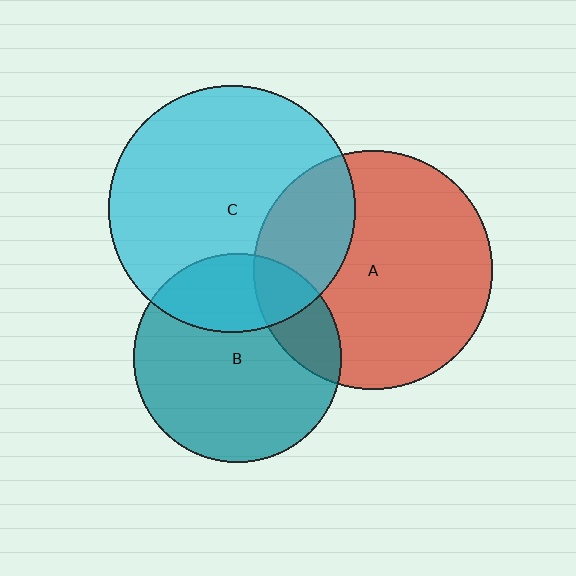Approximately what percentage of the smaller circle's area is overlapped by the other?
Approximately 20%.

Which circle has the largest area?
Circle C (cyan).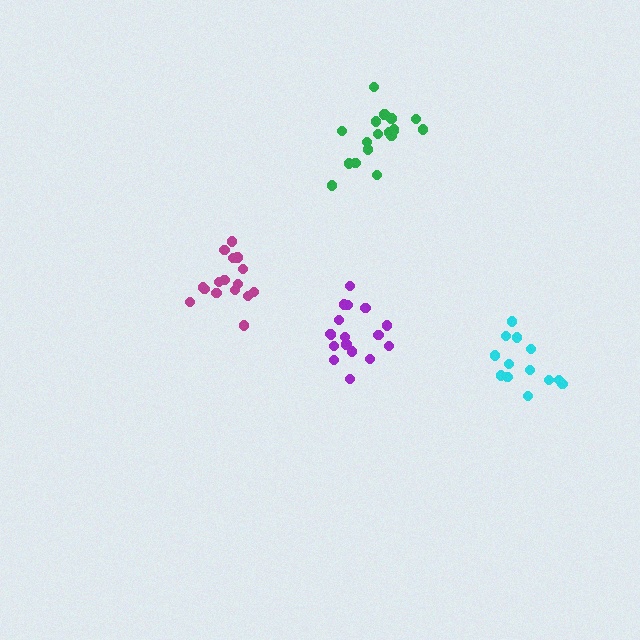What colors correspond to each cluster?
The clusters are colored: purple, green, magenta, cyan.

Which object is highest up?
The green cluster is topmost.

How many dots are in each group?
Group 1: 17 dots, Group 2: 18 dots, Group 3: 16 dots, Group 4: 13 dots (64 total).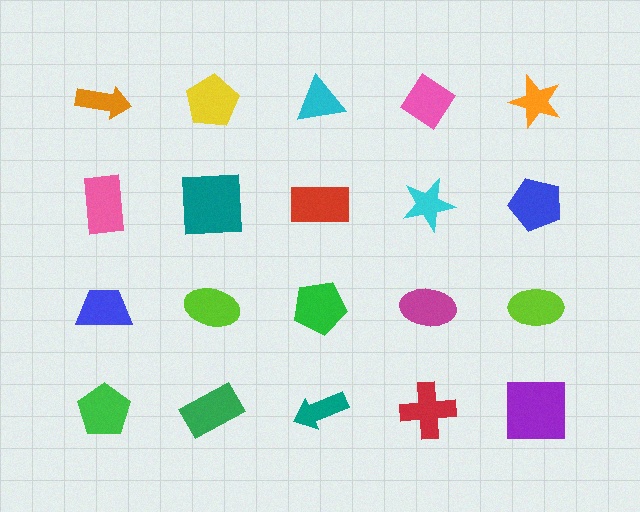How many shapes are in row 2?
5 shapes.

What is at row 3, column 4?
A magenta ellipse.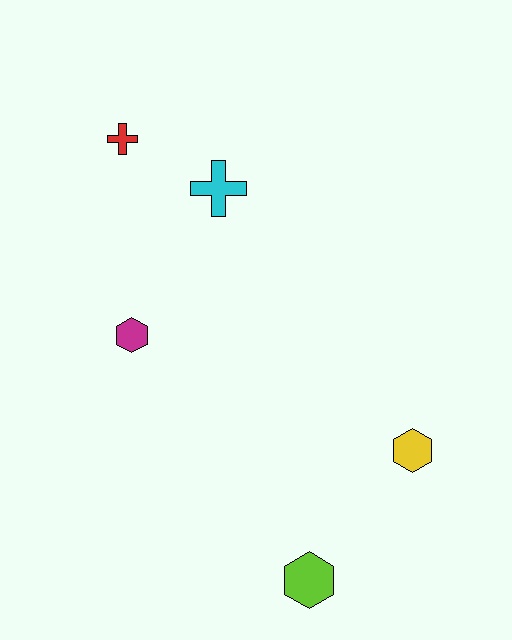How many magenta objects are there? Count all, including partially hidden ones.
There is 1 magenta object.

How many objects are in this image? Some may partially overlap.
There are 5 objects.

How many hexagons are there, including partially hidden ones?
There are 3 hexagons.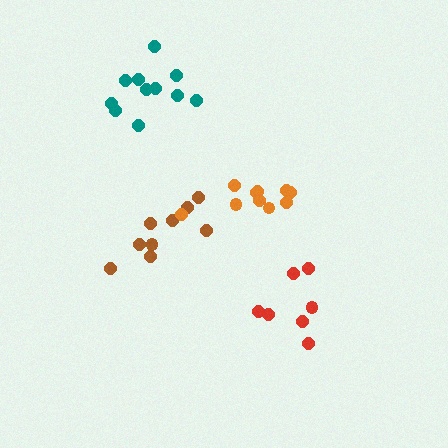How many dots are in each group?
Group 1: 9 dots, Group 2: 7 dots, Group 3: 11 dots, Group 4: 10 dots (37 total).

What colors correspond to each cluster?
The clusters are colored: brown, red, teal, orange.